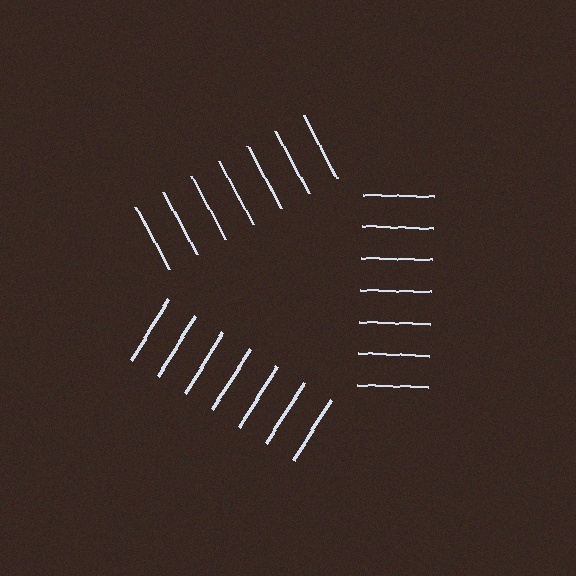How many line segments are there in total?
21 — 7 along each of the 3 edges.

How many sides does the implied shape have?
3 sides — the line-ends trace a triangle.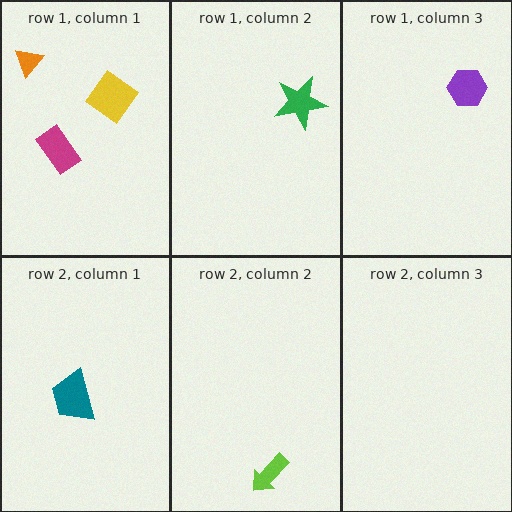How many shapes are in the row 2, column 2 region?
1.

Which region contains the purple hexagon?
The row 1, column 3 region.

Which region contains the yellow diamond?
The row 1, column 1 region.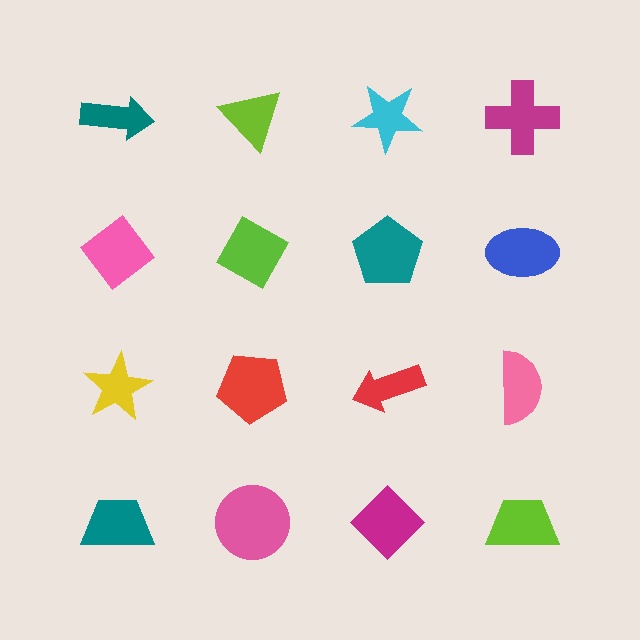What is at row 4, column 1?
A teal trapezoid.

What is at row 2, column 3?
A teal pentagon.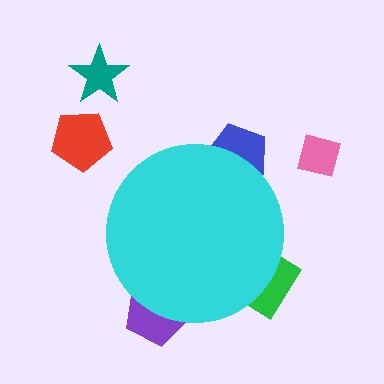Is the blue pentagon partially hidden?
Yes, the blue pentagon is partially hidden behind the cyan circle.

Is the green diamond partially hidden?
Yes, the green diamond is partially hidden behind the cyan circle.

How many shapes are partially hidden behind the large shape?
3 shapes are partially hidden.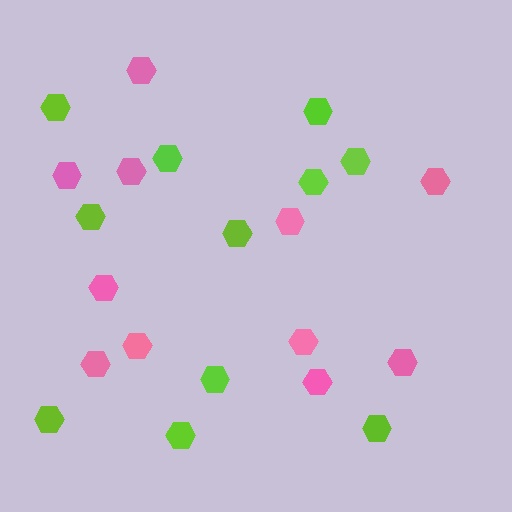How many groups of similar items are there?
There are 2 groups: one group of lime hexagons (11) and one group of pink hexagons (11).